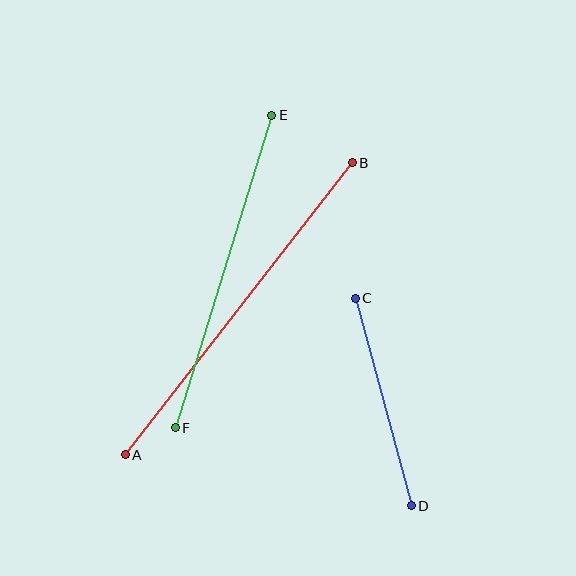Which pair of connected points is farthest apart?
Points A and B are farthest apart.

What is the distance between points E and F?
The distance is approximately 327 pixels.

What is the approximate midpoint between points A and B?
The midpoint is at approximately (239, 309) pixels.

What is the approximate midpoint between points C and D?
The midpoint is at approximately (383, 402) pixels.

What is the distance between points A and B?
The distance is approximately 370 pixels.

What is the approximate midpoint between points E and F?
The midpoint is at approximately (224, 272) pixels.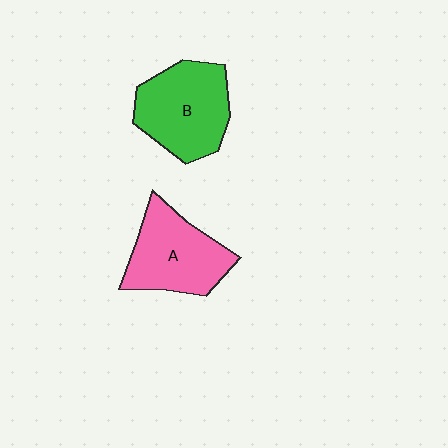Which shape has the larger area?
Shape B (green).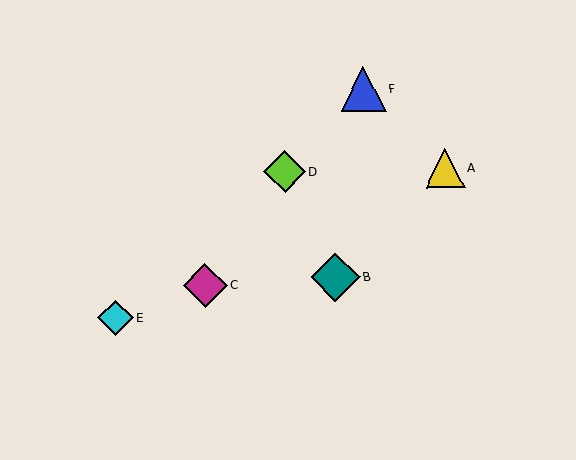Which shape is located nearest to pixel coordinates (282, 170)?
The lime diamond (labeled D) at (285, 172) is nearest to that location.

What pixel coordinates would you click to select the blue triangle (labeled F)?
Click at (363, 89) to select the blue triangle F.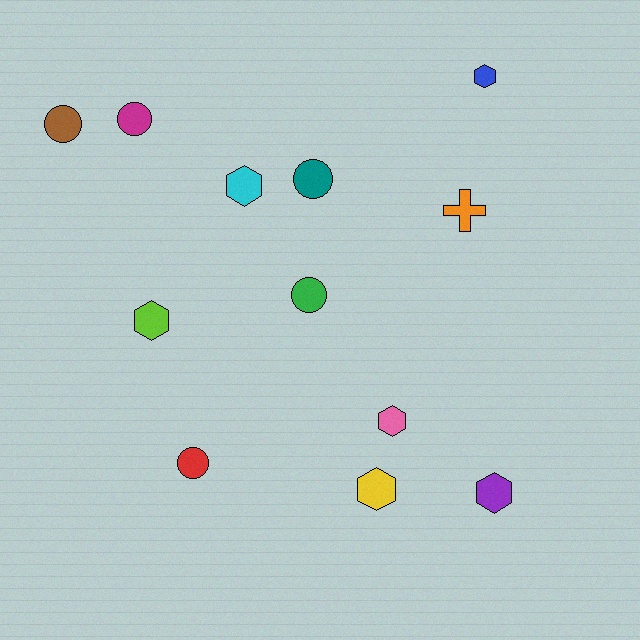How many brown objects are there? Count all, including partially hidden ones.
There is 1 brown object.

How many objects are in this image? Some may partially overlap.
There are 12 objects.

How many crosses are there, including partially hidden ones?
There is 1 cross.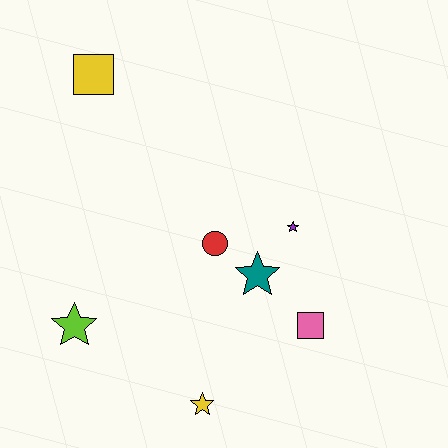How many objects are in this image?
There are 7 objects.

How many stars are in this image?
There are 4 stars.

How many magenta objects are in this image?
There are no magenta objects.